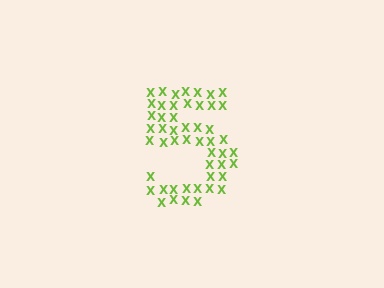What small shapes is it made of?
It is made of small letter X's.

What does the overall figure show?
The overall figure shows the digit 5.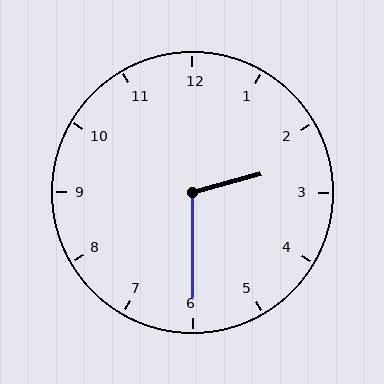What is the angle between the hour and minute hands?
Approximately 105 degrees.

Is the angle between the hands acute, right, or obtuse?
It is obtuse.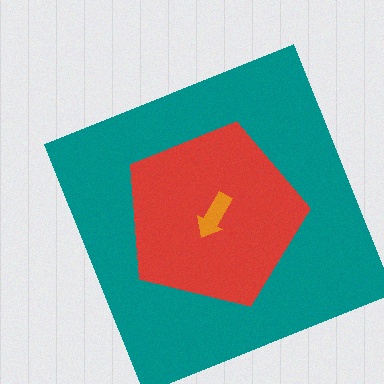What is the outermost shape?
The teal square.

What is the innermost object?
The orange arrow.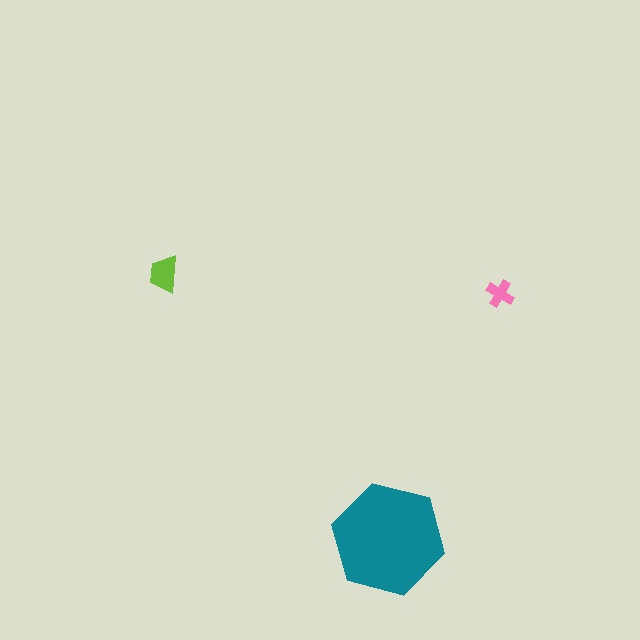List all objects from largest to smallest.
The teal hexagon, the lime trapezoid, the pink cross.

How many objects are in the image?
There are 3 objects in the image.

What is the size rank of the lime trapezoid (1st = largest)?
2nd.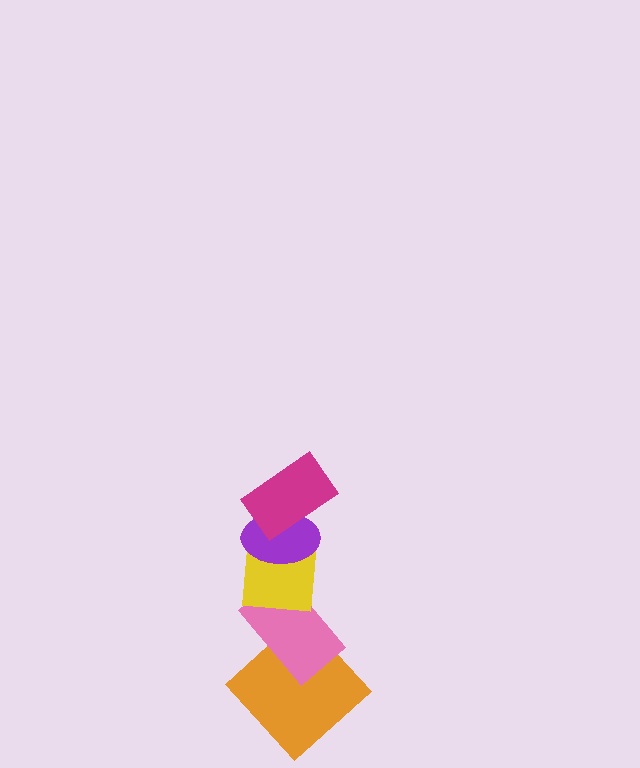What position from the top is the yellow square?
The yellow square is 3rd from the top.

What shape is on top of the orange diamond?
The pink rectangle is on top of the orange diamond.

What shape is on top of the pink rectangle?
The yellow square is on top of the pink rectangle.